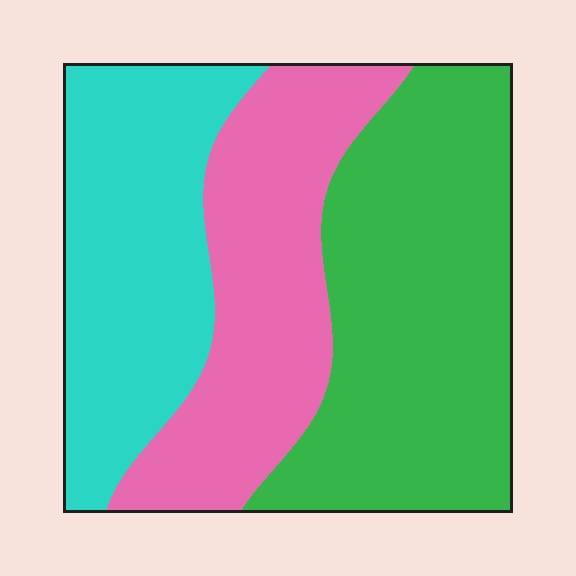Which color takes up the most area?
Green, at roughly 40%.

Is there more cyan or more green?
Green.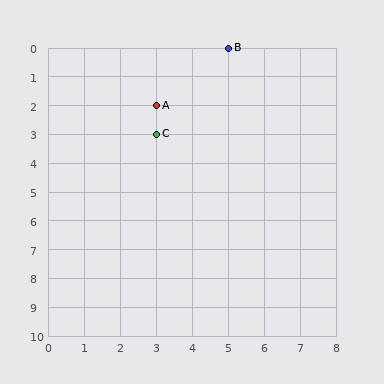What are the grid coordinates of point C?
Point C is at grid coordinates (3, 3).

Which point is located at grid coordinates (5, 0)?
Point B is at (5, 0).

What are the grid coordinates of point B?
Point B is at grid coordinates (5, 0).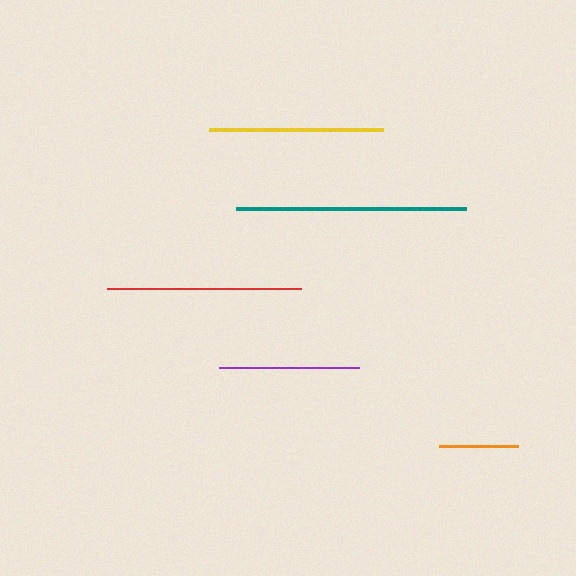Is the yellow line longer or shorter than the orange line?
The yellow line is longer than the orange line.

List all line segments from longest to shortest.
From longest to shortest: teal, red, yellow, purple, orange.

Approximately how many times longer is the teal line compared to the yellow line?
The teal line is approximately 1.3 times the length of the yellow line.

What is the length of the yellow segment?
The yellow segment is approximately 174 pixels long.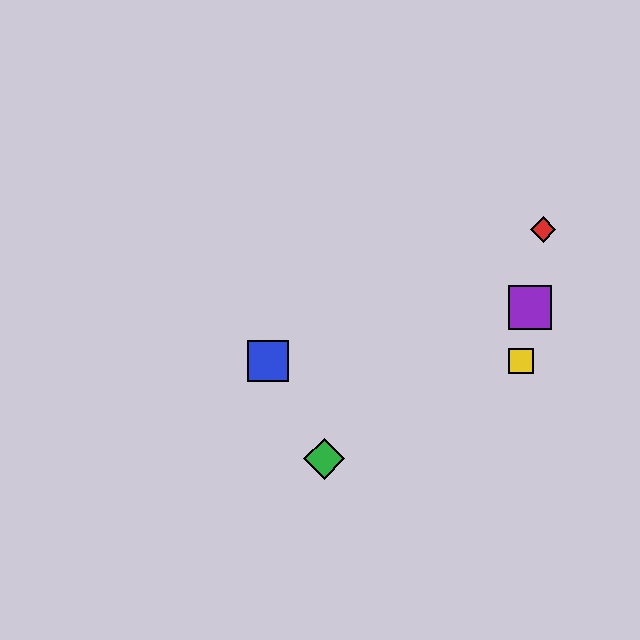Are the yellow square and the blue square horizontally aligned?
Yes, both are at y≈361.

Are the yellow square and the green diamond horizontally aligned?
No, the yellow square is at y≈361 and the green diamond is at y≈459.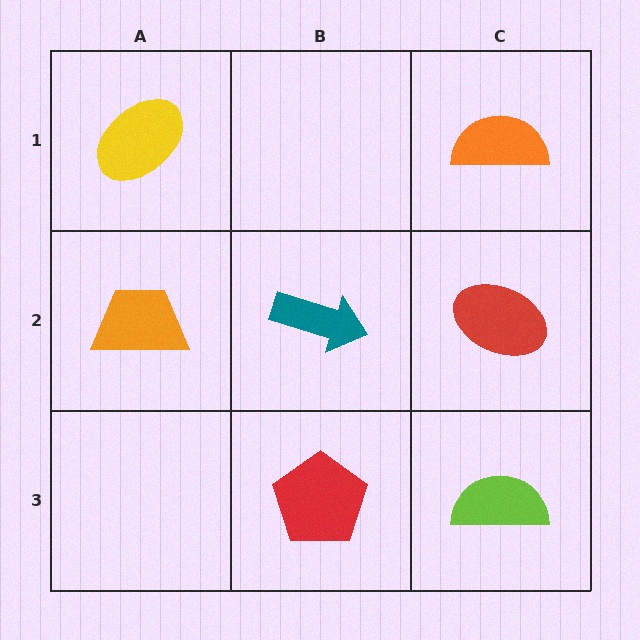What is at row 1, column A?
A yellow ellipse.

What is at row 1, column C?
An orange semicircle.